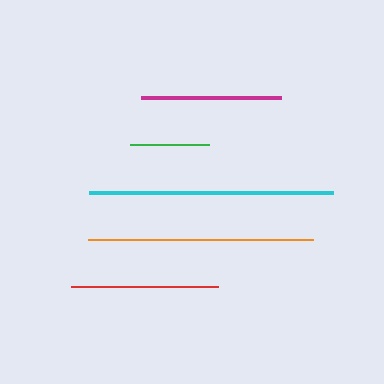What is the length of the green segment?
The green segment is approximately 80 pixels long.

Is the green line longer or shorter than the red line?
The red line is longer than the green line.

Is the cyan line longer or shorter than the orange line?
The cyan line is longer than the orange line.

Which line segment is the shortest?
The green line is the shortest at approximately 80 pixels.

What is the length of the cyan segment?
The cyan segment is approximately 244 pixels long.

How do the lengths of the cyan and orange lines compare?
The cyan and orange lines are approximately the same length.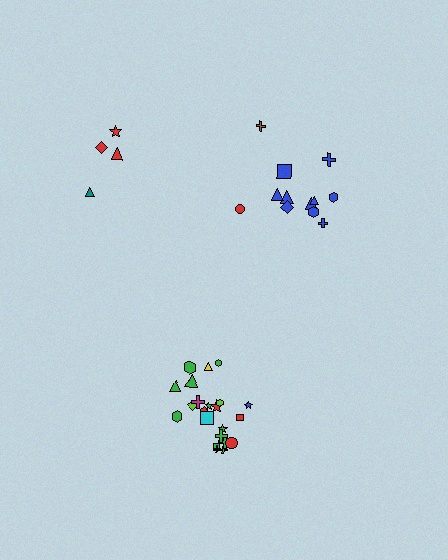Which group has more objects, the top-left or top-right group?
The top-right group.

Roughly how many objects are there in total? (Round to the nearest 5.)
Roughly 40 objects in total.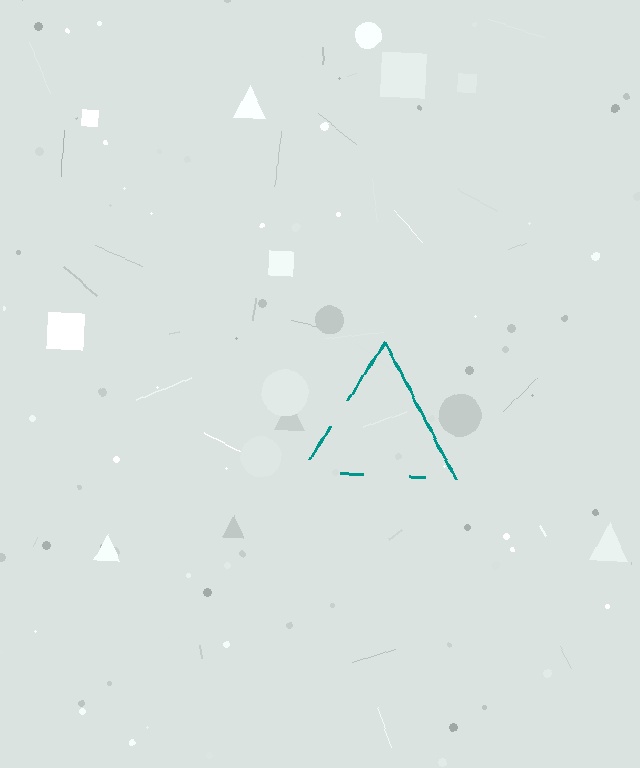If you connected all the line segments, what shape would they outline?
They would outline a triangle.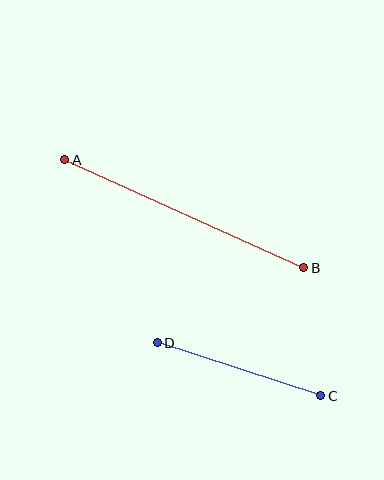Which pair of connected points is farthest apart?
Points A and B are farthest apart.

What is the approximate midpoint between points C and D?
The midpoint is at approximately (239, 369) pixels.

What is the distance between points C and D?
The distance is approximately 172 pixels.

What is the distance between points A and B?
The distance is approximately 262 pixels.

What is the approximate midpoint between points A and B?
The midpoint is at approximately (184, 214) pixels.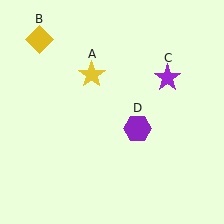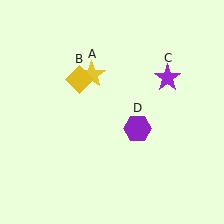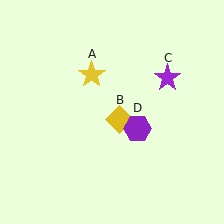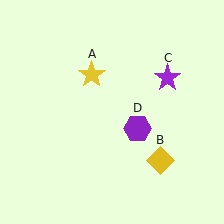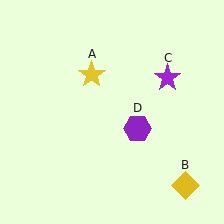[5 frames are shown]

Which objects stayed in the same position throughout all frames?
Yellow star (object A) and purple star (object C) and purple hexagon (object D) remained stationary.